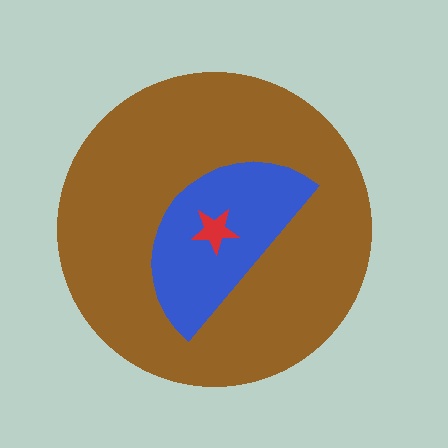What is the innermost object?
The red star.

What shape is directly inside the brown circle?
The blue semicircle.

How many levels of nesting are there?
3.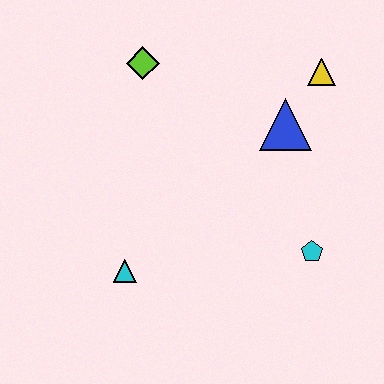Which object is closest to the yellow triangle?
The blue triangle is closest to the yellow triangle.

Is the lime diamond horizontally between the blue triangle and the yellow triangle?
No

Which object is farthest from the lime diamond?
The cyan pentagon is farthest from the lime diamond.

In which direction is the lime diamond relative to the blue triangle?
The lime diamond is to the left of the blue triangle.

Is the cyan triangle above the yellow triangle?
No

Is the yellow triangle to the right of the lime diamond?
Yes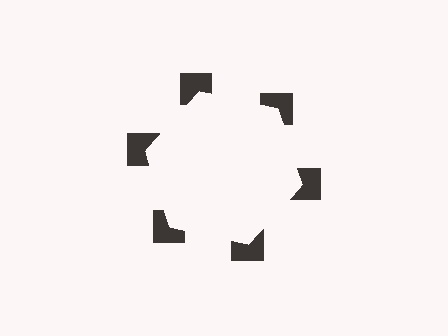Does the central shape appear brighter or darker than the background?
It typically appears slightly brighter than the background, even though no actual brightness change is drawn.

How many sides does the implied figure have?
6 sides.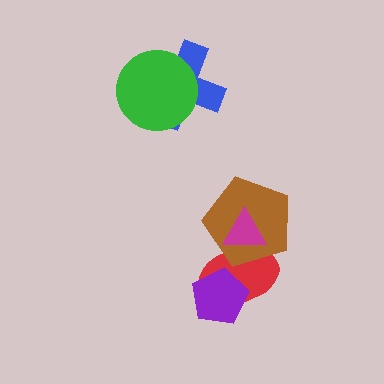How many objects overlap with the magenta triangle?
2 objects overlap with the magenta triangle.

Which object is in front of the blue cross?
The green circle is in front of the blue cross.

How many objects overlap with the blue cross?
1 object overlaps with the blue cross.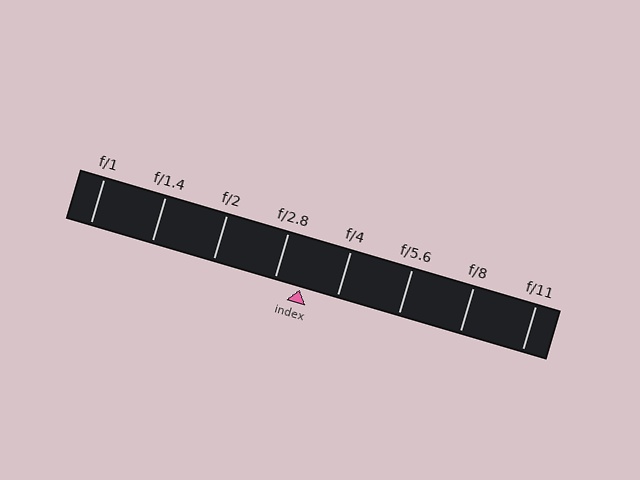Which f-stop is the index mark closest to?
The index mark is closest to f/2.8.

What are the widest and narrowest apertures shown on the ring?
The widest aperture shown is f/1 and the narrowest is f/11.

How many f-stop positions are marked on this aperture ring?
There are 8 f-stop positions marked.